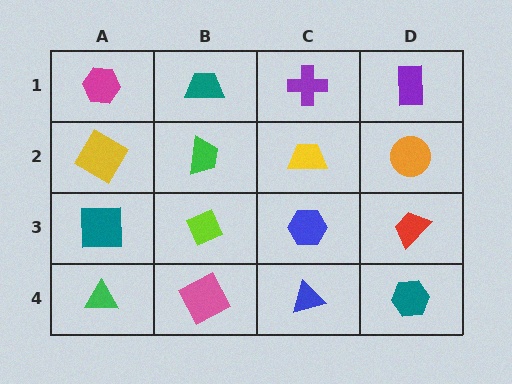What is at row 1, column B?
A teal trapezoid.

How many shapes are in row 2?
4 shapes.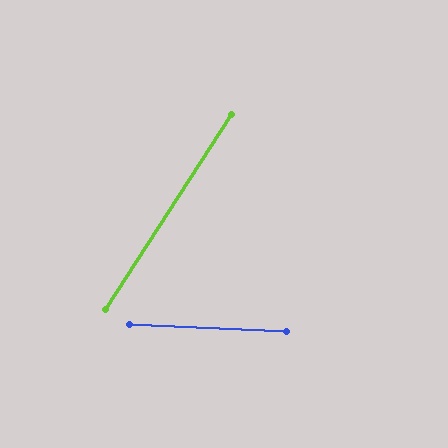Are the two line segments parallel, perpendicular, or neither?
Neither parallel nor perpendicular — they differ by about 60°.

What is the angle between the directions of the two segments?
Approximately 60 degrees.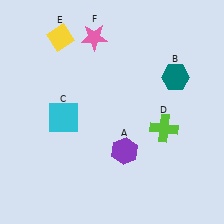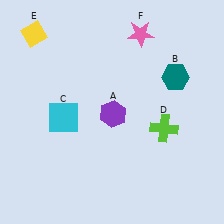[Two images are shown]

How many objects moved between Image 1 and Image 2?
3 objects moved between the two images.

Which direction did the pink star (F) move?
The pink star (F) moved right.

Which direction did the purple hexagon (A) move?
The purple hexagon (A) moved up.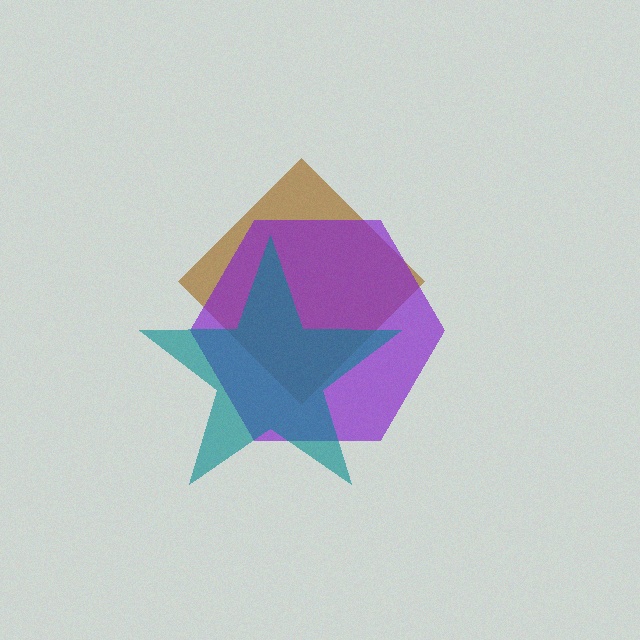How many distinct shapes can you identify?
There are 3 distinct shapes: a brown diamond, a purple hexagon, a teal star.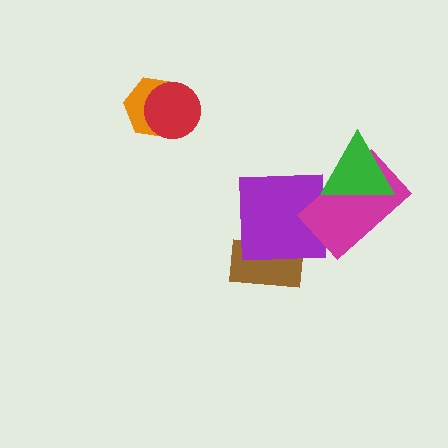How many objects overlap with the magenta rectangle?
2 objects overlap with the magenta rectangle.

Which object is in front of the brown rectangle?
The purple square is in front of the brown rectangle.